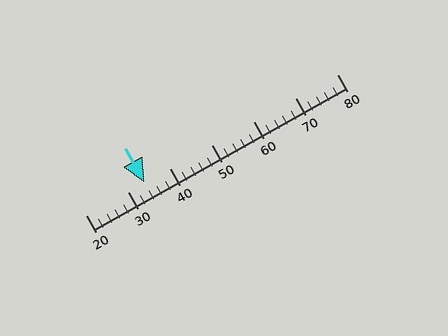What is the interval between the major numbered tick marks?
The major tick marks are spaced 10 units apart.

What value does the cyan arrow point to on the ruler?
The cyan arrow points to approximately 34.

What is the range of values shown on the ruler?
The ruler shows values from 20 to 80.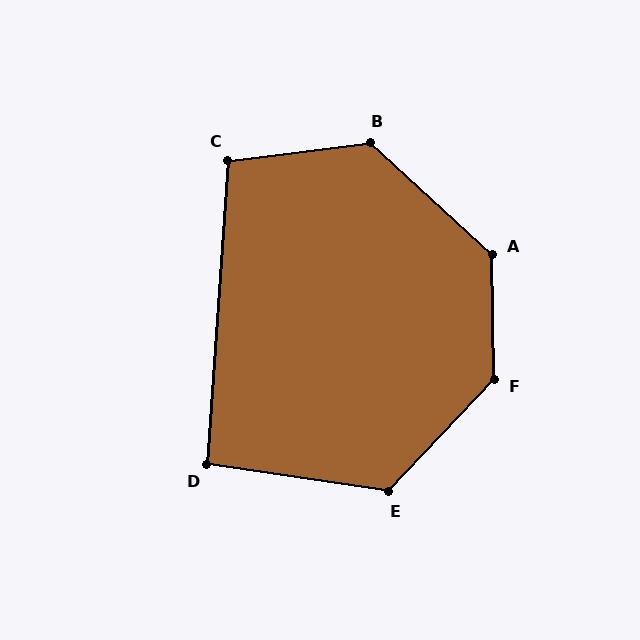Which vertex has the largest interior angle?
F, at approximately 135 degrees.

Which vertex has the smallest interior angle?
D, at approximately 94 degrees.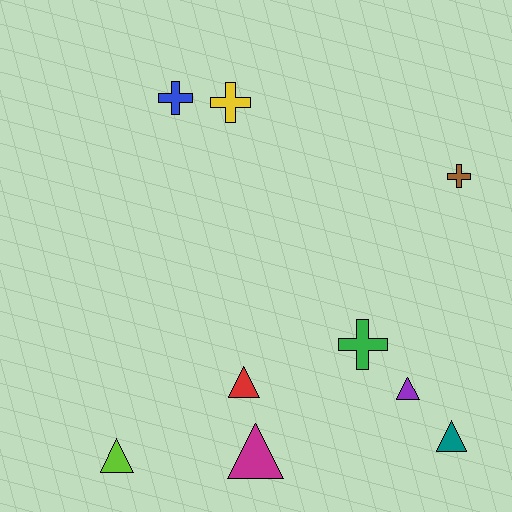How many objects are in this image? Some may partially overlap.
There are 9 objects.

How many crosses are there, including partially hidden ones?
There are 4 crosses.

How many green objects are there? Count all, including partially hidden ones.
There is 1 green object.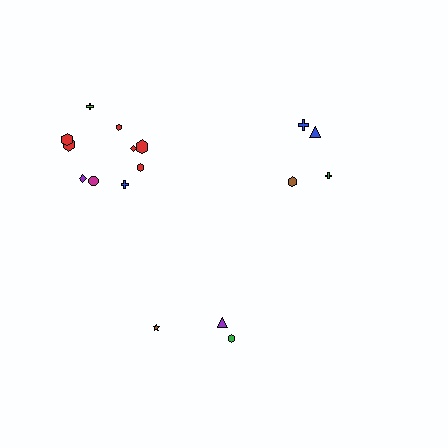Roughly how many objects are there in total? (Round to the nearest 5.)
Roughly 15 objects in total.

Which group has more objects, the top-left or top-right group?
The top-left group.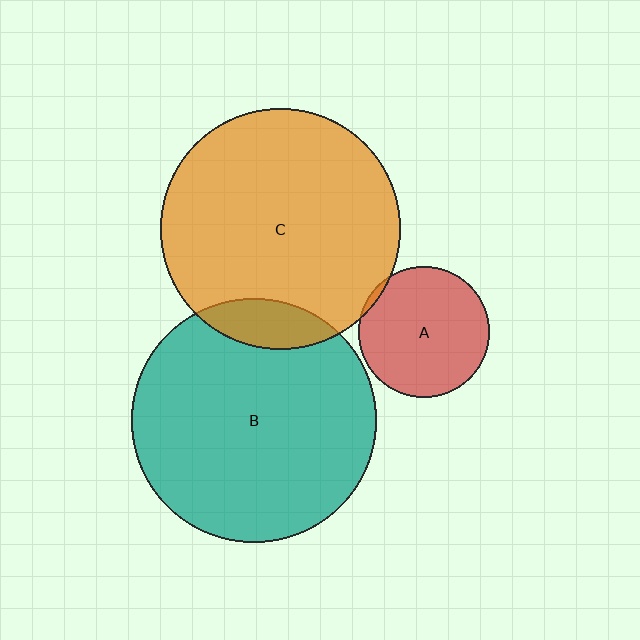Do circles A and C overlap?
Yes.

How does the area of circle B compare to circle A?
Approximately 3.5 times.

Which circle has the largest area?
Circle B (teal).